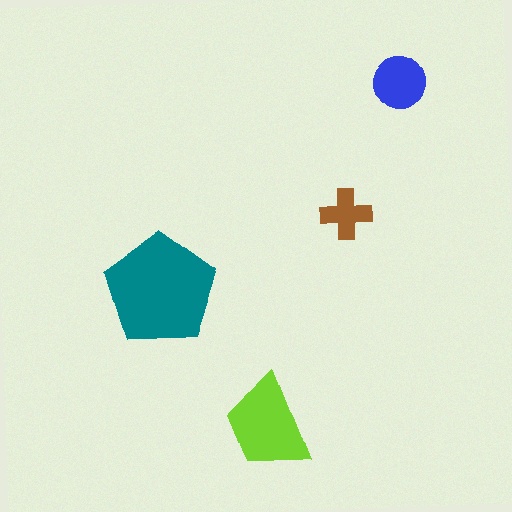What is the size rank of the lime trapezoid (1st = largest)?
2nd.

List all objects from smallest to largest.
The brown cross, the blue circle, the lime trapezoid, the teal pentagon.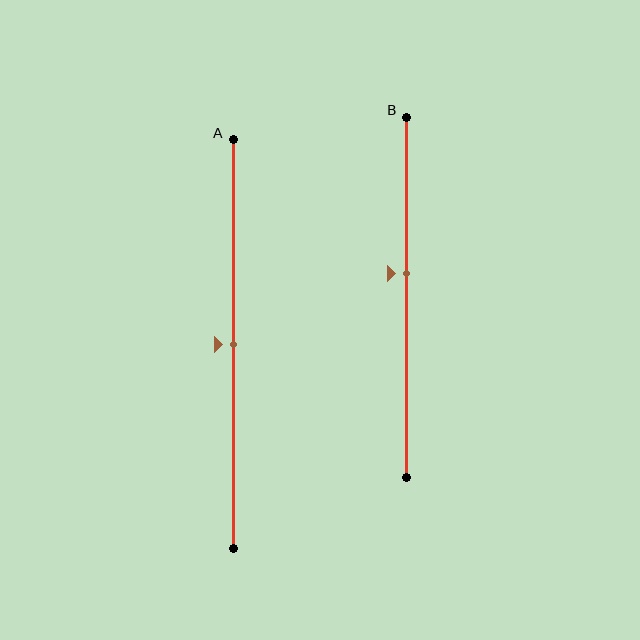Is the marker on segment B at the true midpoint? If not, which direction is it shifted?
No, the marker on segment B is shifted upward by about 7% of the segment length.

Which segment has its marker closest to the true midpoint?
Segment A has its marker closest to the true midpoint.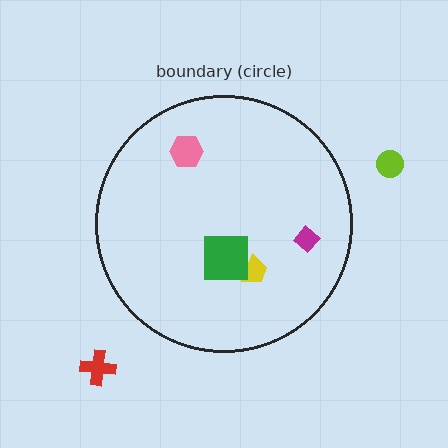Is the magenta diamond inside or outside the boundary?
Inside.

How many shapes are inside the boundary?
4 inside, 2 outside.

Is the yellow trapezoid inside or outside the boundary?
Inside.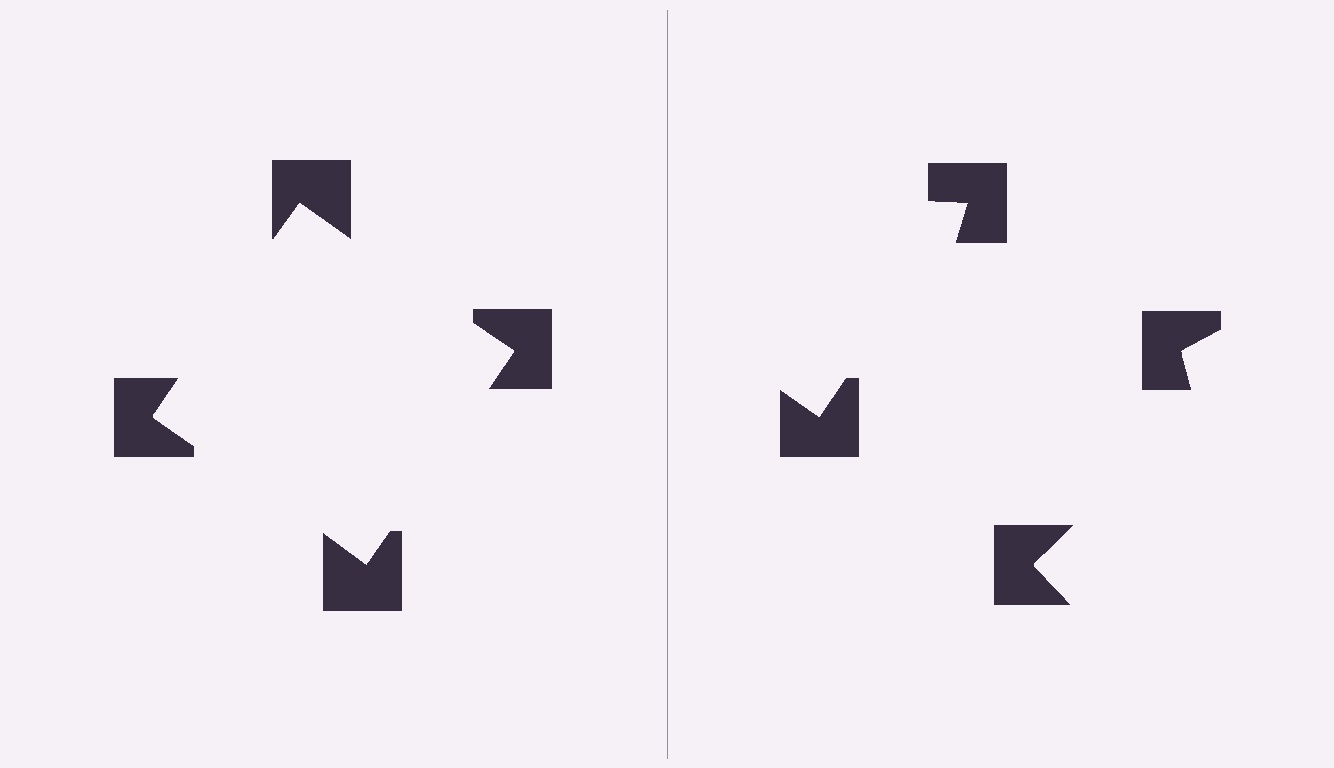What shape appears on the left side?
An illusory square.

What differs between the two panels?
The notched squares are positioned identically on both sides; only the wedge orientations differ. On the left they align to a square; on the right they are misaligned.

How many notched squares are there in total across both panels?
8 — 4 on each side.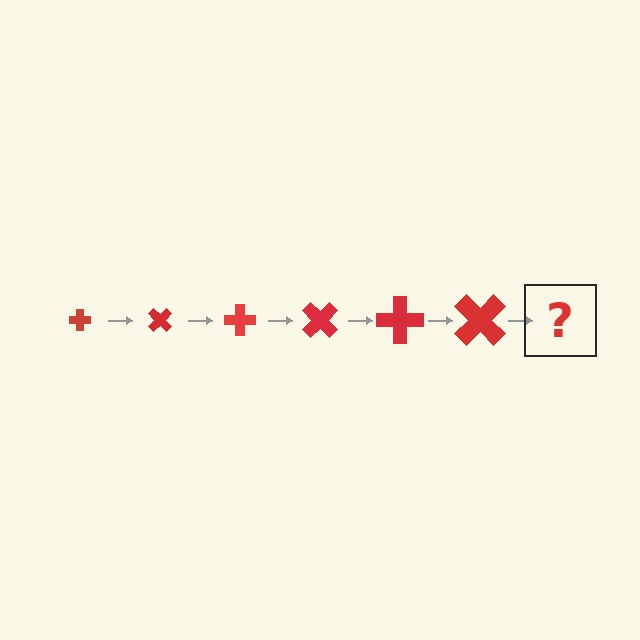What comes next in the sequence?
The next element should be a cross, larger than the previous one and rotated 270 degrees from the start.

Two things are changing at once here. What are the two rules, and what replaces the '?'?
The two rules are that the cross grows larger each step and it rotates 45 degrees each step. The '?' should be a cross, larger than the previous one and rotated 270 degrees from the start.